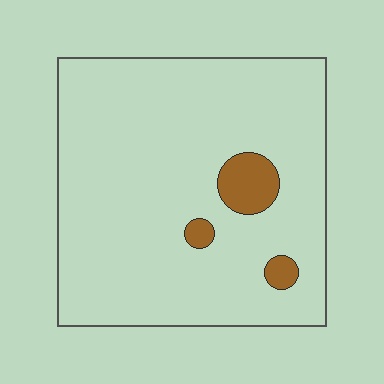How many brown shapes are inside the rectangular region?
3.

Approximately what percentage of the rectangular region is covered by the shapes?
Approximately 5%.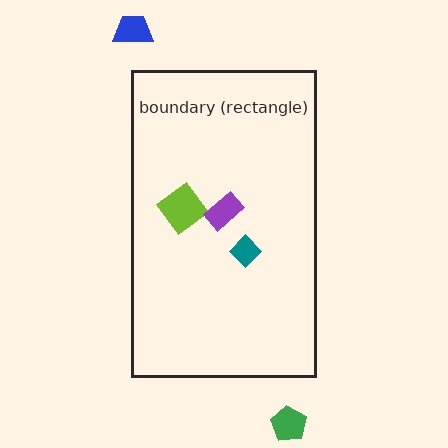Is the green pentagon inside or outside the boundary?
Outside.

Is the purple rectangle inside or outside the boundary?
Inside.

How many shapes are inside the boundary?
3 inside, 2 outside.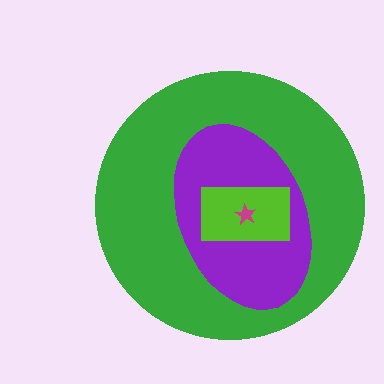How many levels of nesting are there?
4.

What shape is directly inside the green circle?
The purple ellipse.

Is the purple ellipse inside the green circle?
Yes.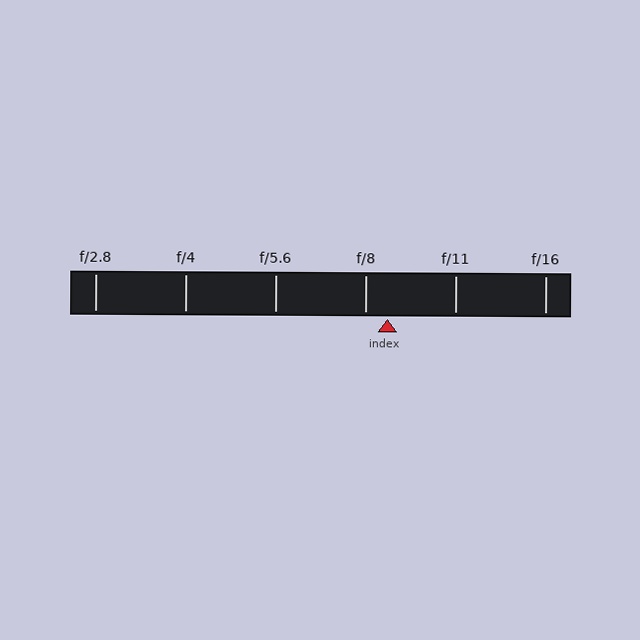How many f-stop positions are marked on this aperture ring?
There are 6 f-stop positions marked.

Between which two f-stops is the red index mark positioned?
The index mark is between f/8 and f/11.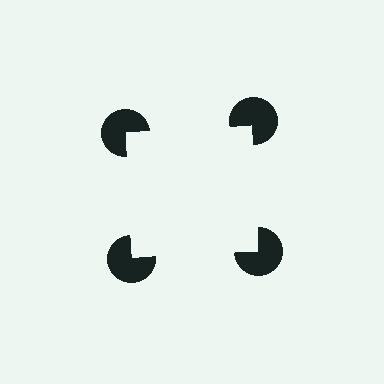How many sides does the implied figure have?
4 sides.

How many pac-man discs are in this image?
There are 4 — one at each vertex of the illusory square.